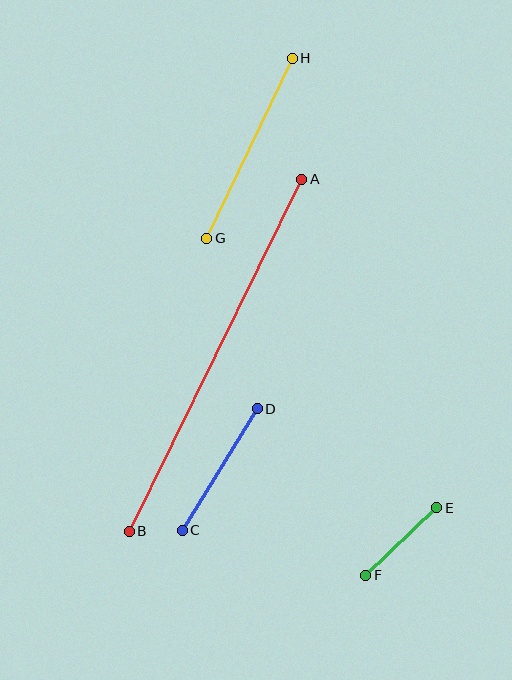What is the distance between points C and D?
The distance is approximately 143 pixels.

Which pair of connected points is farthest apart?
Points A and B are farthest apart.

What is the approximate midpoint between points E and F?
The midpoint is at approximately (401, 542) pixels.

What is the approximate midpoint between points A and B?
The midpoint is at approximately (216, 355) pixels.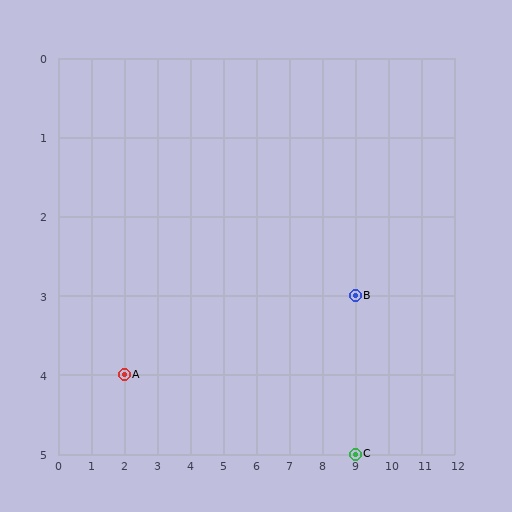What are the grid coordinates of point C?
Point C is at grid coordinates (9, 5).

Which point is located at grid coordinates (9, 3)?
Point B is at (9, 3).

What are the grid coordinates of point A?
Point A is at grid coordinates (2, 4).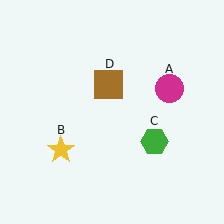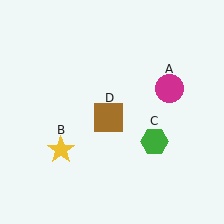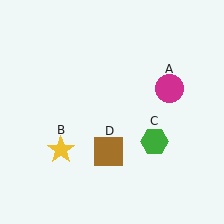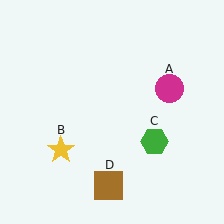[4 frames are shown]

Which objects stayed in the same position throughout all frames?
Magenta circle (object A) and yellow star (object B) and green hexagon (object C) remained stationary.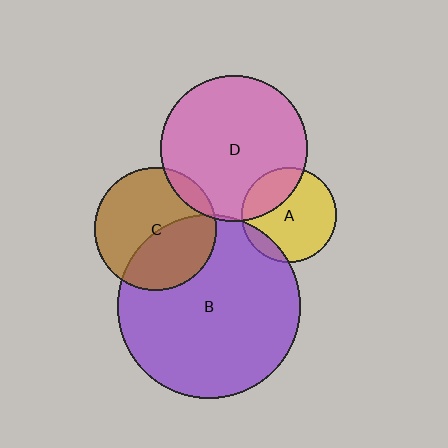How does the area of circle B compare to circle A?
Approximately 3.7 times.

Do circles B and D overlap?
Yes.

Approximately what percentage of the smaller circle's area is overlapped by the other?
Approximately 5%.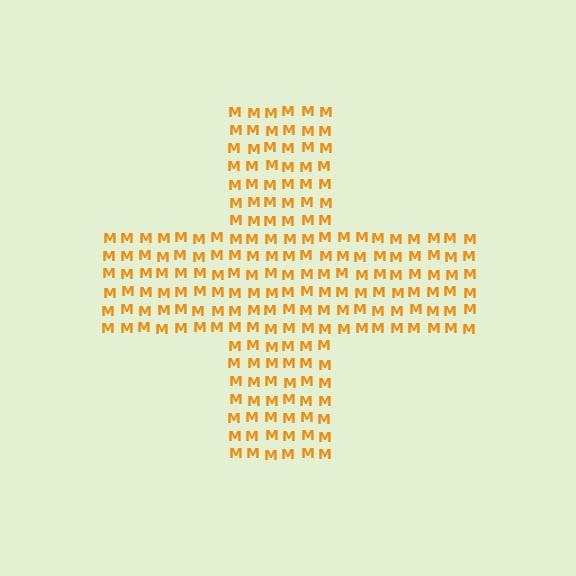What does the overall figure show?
The overall figure shows a cross.